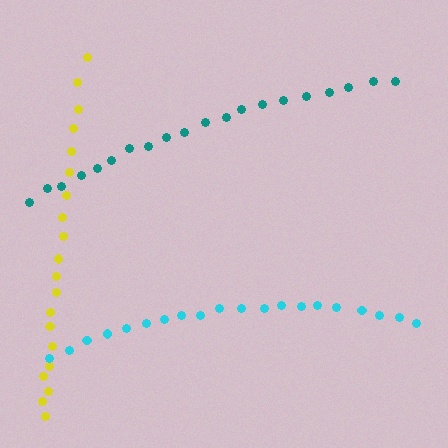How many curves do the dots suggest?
There are 3 distinct paths.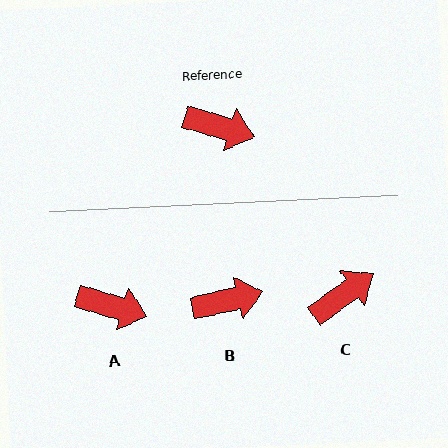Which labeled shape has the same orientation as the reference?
A.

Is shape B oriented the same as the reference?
No, it is off by about 30 degrees.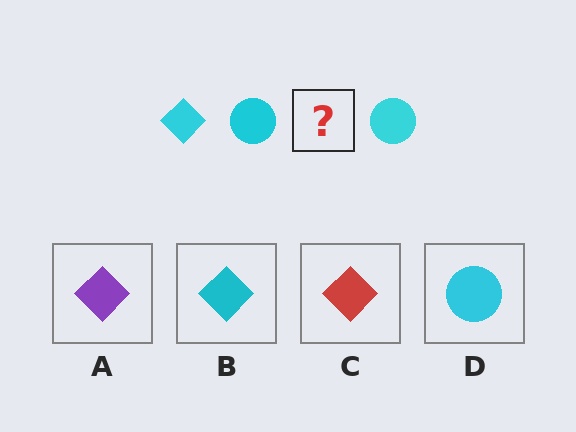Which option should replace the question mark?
Option B.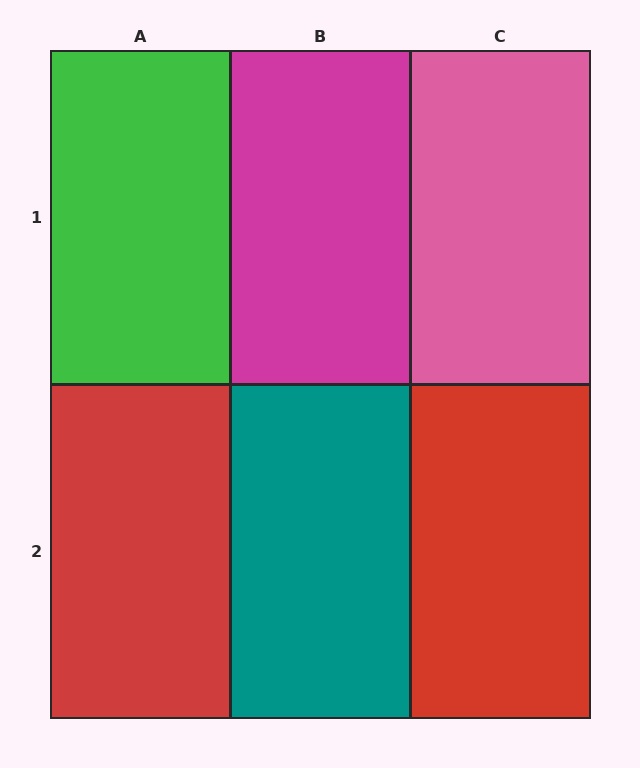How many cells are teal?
1 cell is teal.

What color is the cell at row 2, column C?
Red.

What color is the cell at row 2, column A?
Red.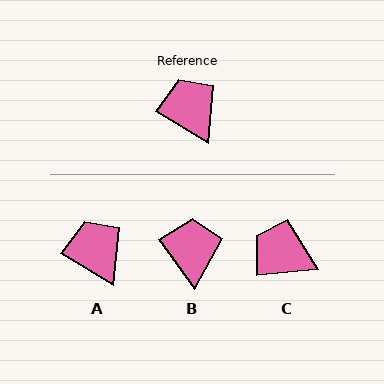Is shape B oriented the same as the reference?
No, it is off by about 23 degrees.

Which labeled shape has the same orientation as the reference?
A.